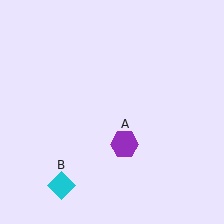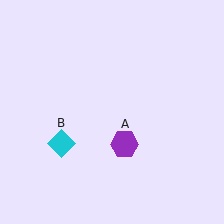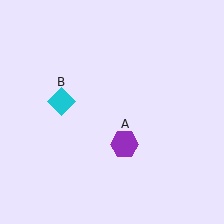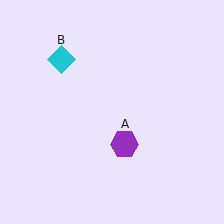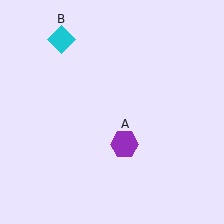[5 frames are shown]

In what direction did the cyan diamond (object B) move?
The cyan diamond (object B) moved up.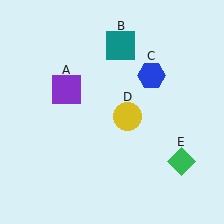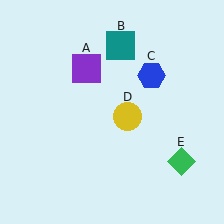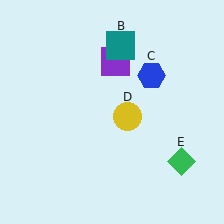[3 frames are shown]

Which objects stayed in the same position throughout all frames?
Teal square (object B) and blue hexagon (object C) and yellow circle (object D) and green diamond (object E) remained stationary.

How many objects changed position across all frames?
1 object changed position: purple square (object A).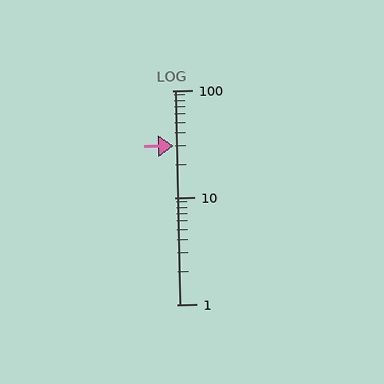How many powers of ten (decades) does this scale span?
The scale spans 2 decades, from 1 to 100.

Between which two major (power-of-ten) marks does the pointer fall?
The pointer is between 10 and 100.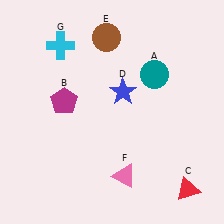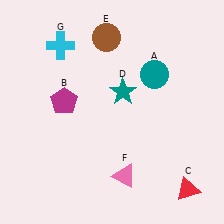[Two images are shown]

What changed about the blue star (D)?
In Image 1, D is blue. In Image 2, it changed to teal.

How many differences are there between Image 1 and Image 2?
There is 1 difference between the two images.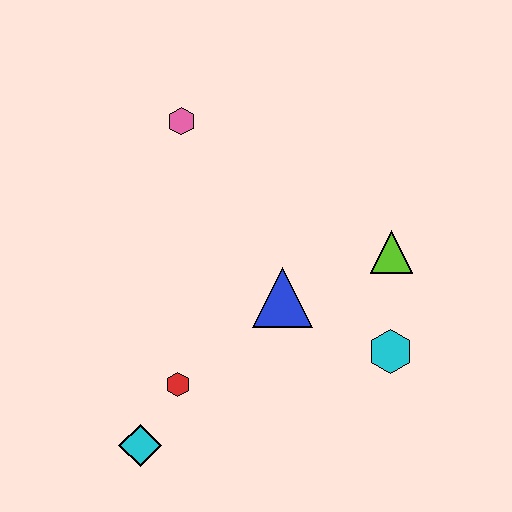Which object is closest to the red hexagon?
The cyan diamond is closest to the red hexagon.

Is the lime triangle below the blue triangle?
No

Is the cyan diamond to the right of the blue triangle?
No